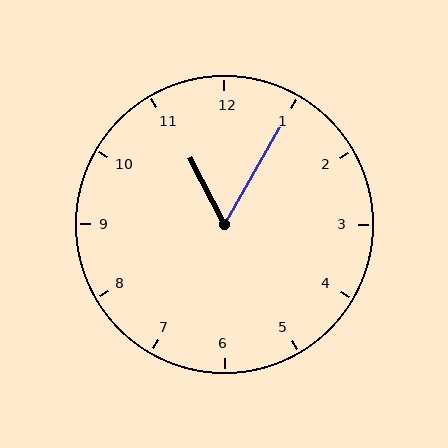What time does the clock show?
11:05.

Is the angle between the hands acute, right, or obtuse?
It is acute.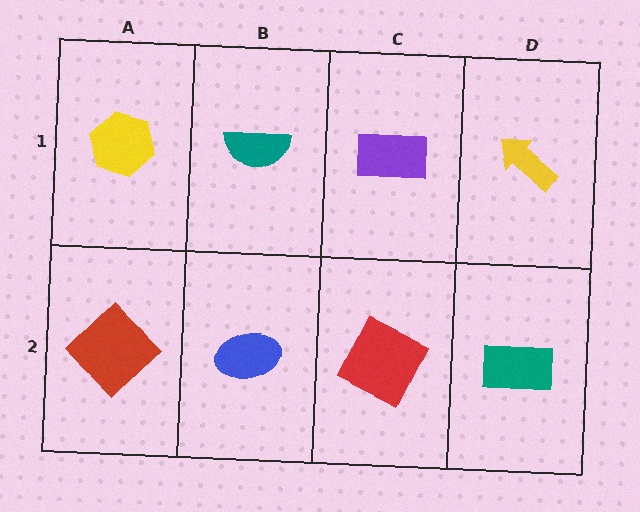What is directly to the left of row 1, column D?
A purple rectangle.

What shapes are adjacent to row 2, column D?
A yellow arrow (row 1, column D), a red square (row 2, column C).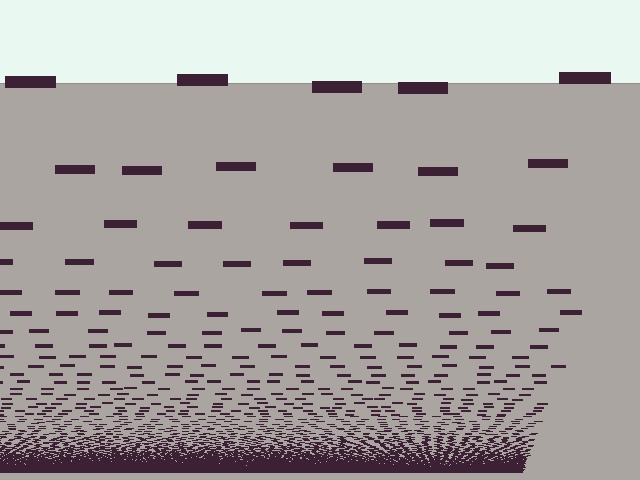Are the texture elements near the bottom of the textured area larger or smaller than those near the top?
Smaller. The gradient is inverted — elements near the bottom are smaller and denser.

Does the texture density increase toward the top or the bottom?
Density increases toward the bottom.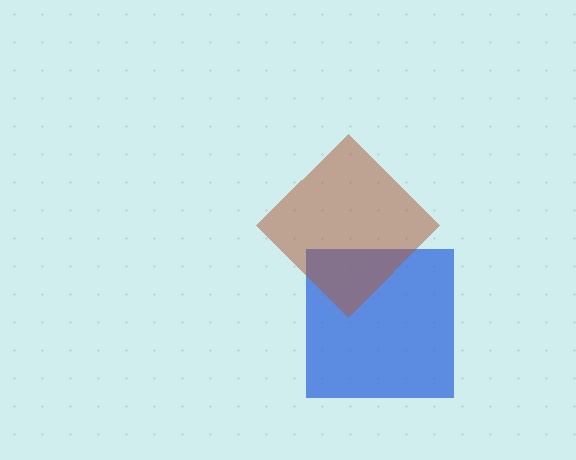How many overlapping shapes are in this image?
There are 2 overlapping shapes in the image.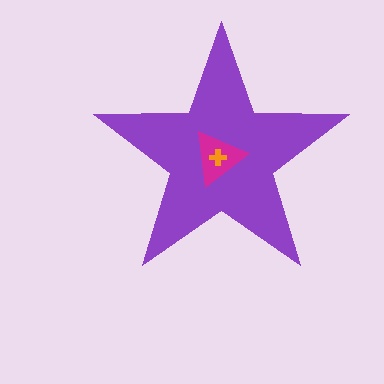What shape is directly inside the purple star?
The magenta triangle.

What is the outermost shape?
The purple star.